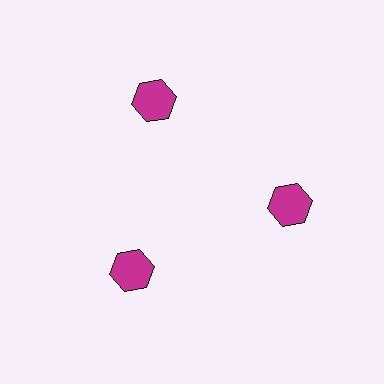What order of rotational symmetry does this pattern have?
This pattern has 3-fold rotational symmetry.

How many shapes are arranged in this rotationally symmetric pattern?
There are 3 shapes, arranged in 3 groups of 1.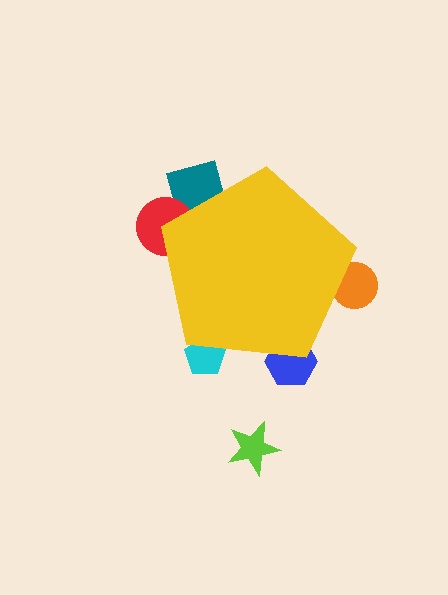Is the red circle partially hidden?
Yes, the red circle is partially hidden behind the yellow pentagon.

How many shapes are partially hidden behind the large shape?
5 shapes are partially hidden.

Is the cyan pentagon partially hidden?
Yes, the cyan pentagon is partially hidden behind the yellow pentagon.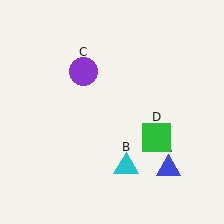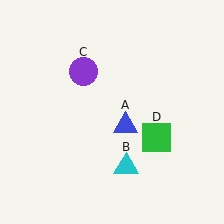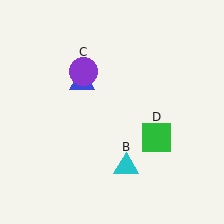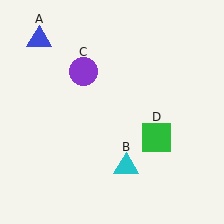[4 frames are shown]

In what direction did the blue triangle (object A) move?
The blue triangle (object A) moved up and to the left.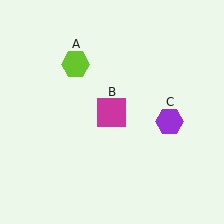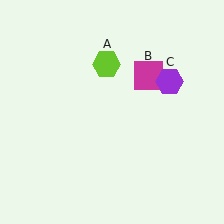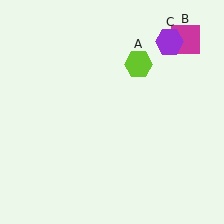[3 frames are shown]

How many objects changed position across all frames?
3 objects changed position: lime hexagon (object A), magenta square (object B), purple hexagon (object C).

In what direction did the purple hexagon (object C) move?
The purple hexagon (object C) moved up.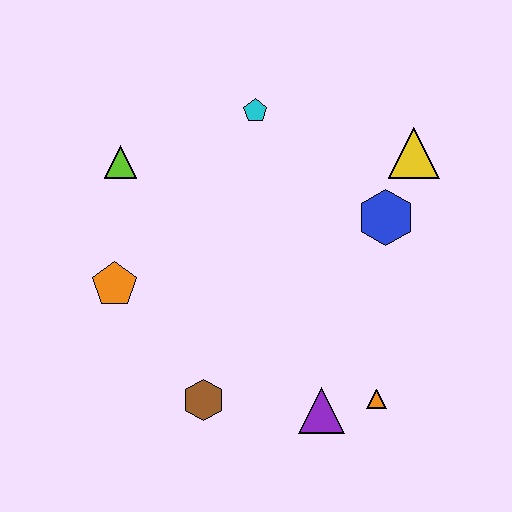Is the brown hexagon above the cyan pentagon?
No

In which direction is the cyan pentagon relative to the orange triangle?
The cyan pentagon is above the orange triangle.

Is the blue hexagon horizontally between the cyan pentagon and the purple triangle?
No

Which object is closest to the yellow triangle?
The blue hexagon is closest to the yellow triangle.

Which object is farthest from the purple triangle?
The lime triangle is farthest from the purple triangle.